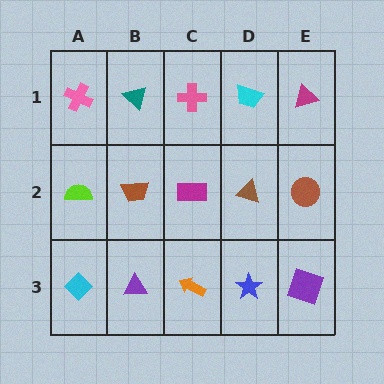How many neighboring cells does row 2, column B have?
4.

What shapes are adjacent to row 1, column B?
A brown trapezoid (row 2, column B), a pink cross (row 1, column A), a pink cross (row 1, column C).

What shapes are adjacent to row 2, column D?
A cyan trapezoid (row 1, column D), a blue star (row 3, column D), a magenta rectangle (row 2, column C), a brown circle (row 2, column E).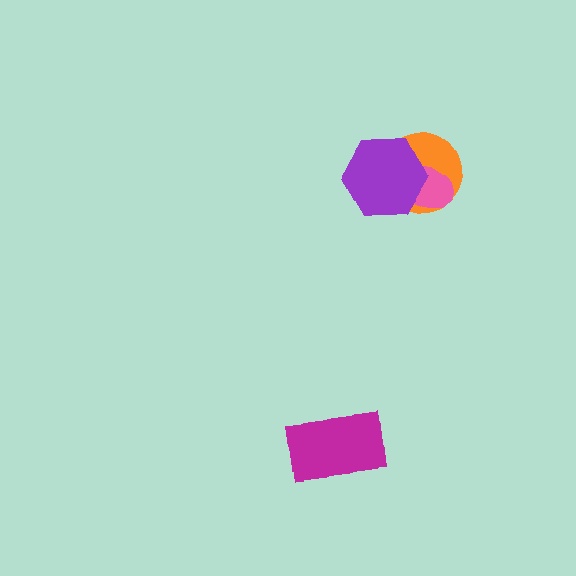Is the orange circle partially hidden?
Yes, it is partially covered by another shape.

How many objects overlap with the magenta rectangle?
0 objects overlap with the magenta rectangle.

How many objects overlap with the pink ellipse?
2 objects overlap with the pink ellipse.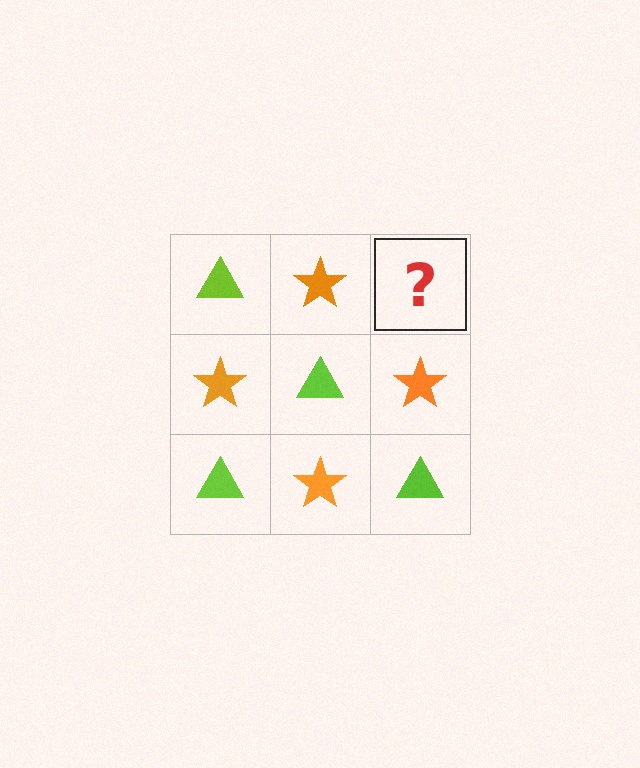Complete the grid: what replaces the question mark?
The question mark should be replaced with a lime triangle.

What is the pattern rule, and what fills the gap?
The rule is that it alternates lime triangle and orange star in a checkerboard pattern. The gap should be filled with a lime triangle.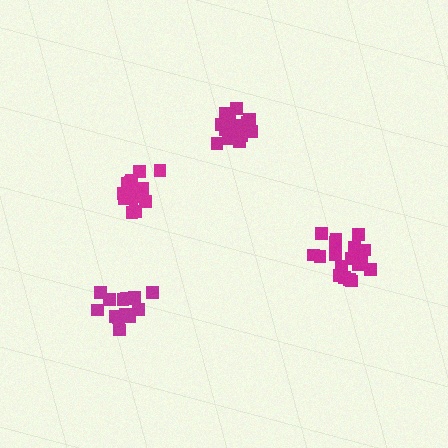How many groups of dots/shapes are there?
There are 4 groups.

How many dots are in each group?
Group 1: 13 dots, Group 2: 15 dots, Group 3: 19 dots, Group 4: 16 dots (63 total).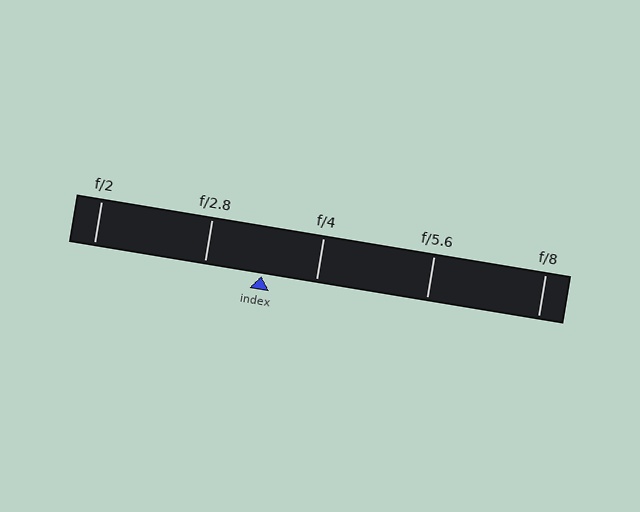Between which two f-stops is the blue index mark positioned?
The index mark is between f/2.8 and f/4.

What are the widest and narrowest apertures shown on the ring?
The widest aperture shown is f/2 and the narrowest is f/8.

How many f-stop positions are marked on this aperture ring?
There are 5 f-stop positions marked.